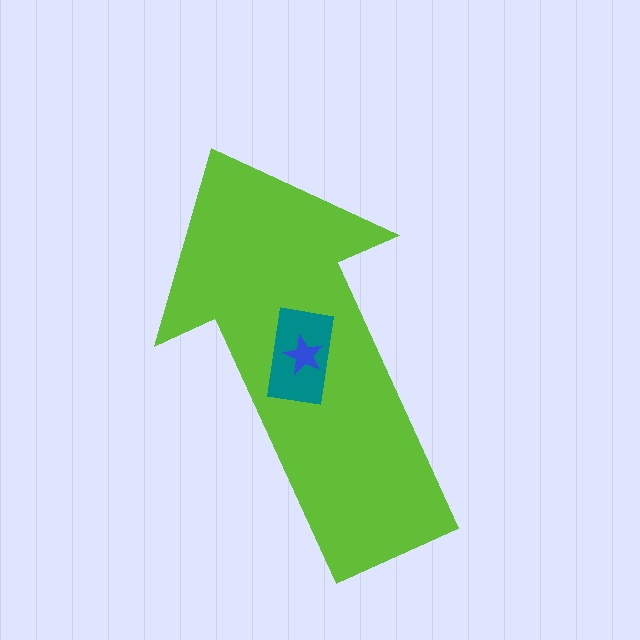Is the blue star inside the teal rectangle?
Yes.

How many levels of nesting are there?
3.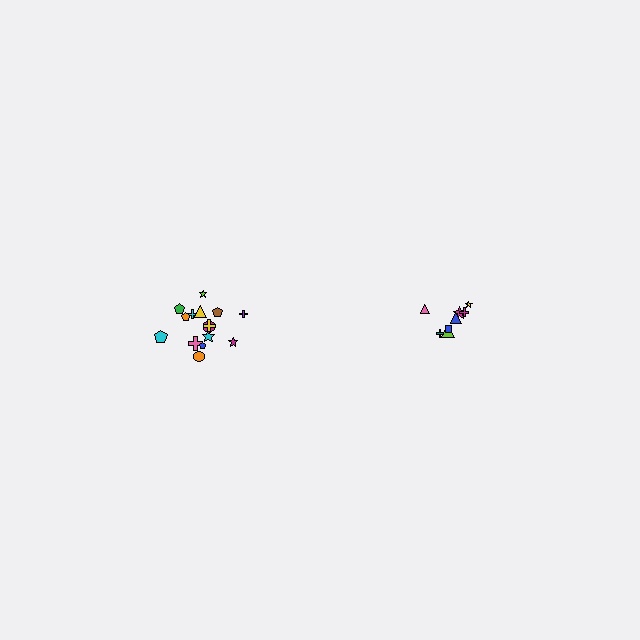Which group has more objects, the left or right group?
The left group.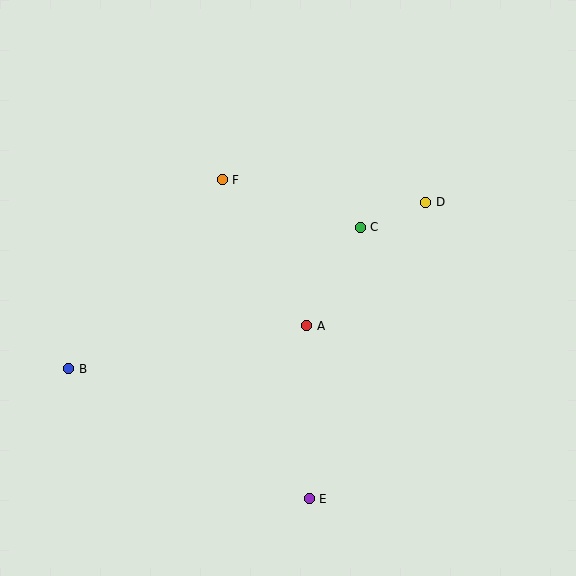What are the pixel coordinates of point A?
Point A is at (307, 326).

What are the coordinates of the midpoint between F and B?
The midpoint between F and B is at (145, 274).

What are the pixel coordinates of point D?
Point D is at (426, 202).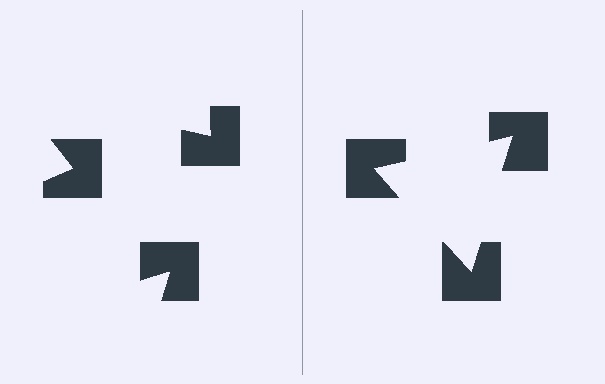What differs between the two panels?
The notched squares are positioned identically on both sides; only the wedge orientations differ. On the right they align to a triangle; on the left they are misaligned.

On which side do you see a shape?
An illusory triangle appears on the right side. On the left side the wedge cuts are rotated, so no coherent shape forms.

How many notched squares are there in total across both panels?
6 — 3 on each side.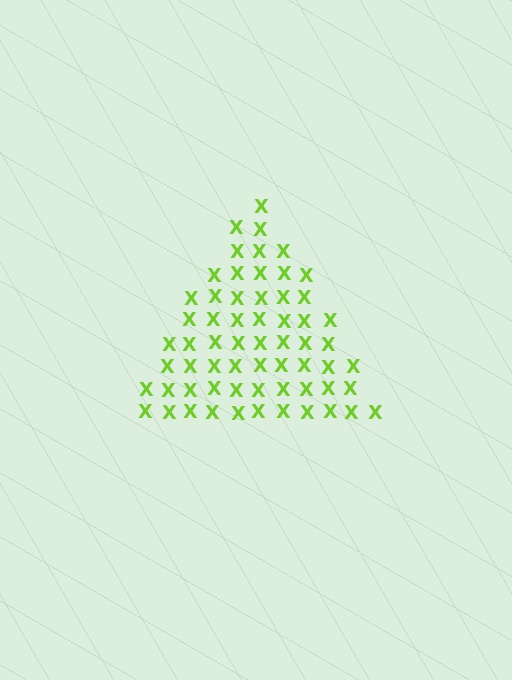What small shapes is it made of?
It is made of small letter X's.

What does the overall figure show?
The overall figure shows a triangle.